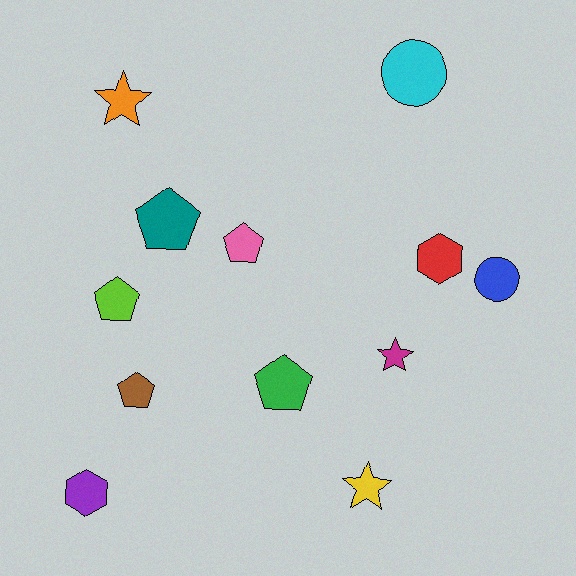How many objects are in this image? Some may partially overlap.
There are 12 objects.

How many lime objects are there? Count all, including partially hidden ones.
There is 1 lime object.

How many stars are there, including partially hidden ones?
There are 3 stars.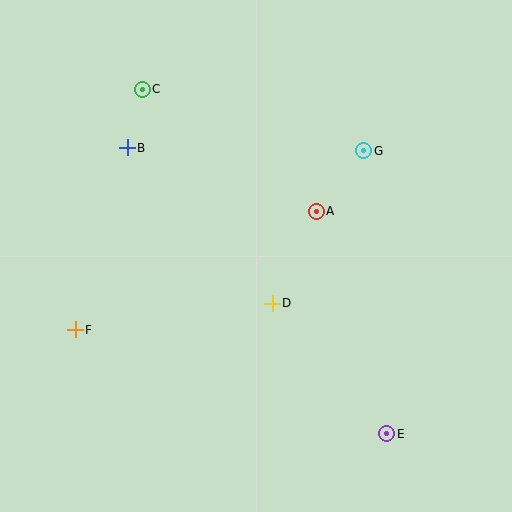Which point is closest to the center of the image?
Point D at (272, 303) is closest to the center.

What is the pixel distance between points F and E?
The distance between F and E is 328 pixels.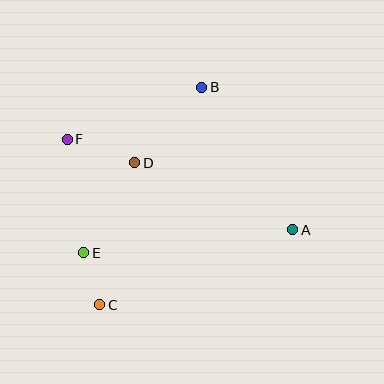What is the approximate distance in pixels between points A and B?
The distance between A and B is approximately 169 pixels.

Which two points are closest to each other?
Points C and E are closest to each other.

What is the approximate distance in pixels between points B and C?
The distance between B and C is approximately 240 pixels.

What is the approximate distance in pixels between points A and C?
The distance between A and C is approximately 207 pixels.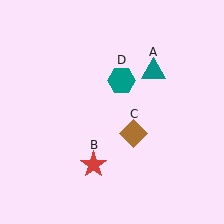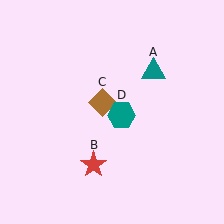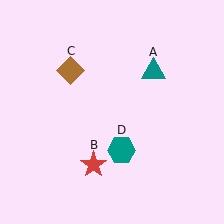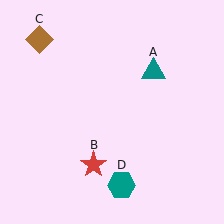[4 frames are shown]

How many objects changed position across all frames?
2 objects changed position: brown diamond (object C), teal hexagon (object D).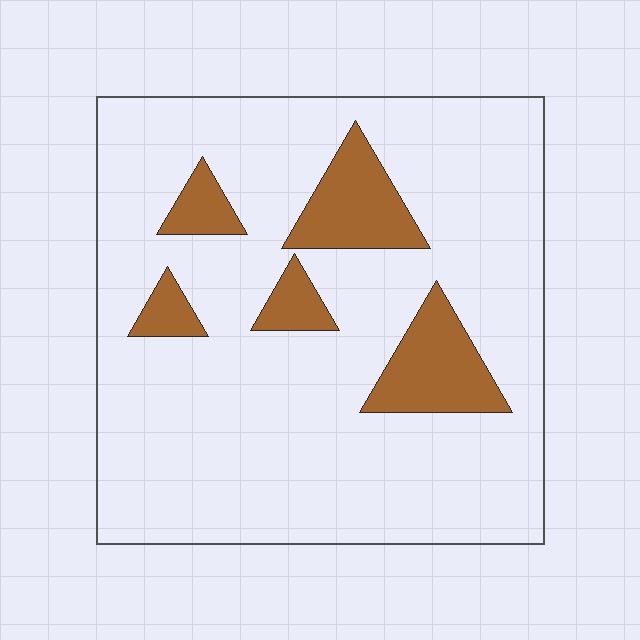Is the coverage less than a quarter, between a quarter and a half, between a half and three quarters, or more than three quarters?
Less than a quarter.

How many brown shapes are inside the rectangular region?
5.